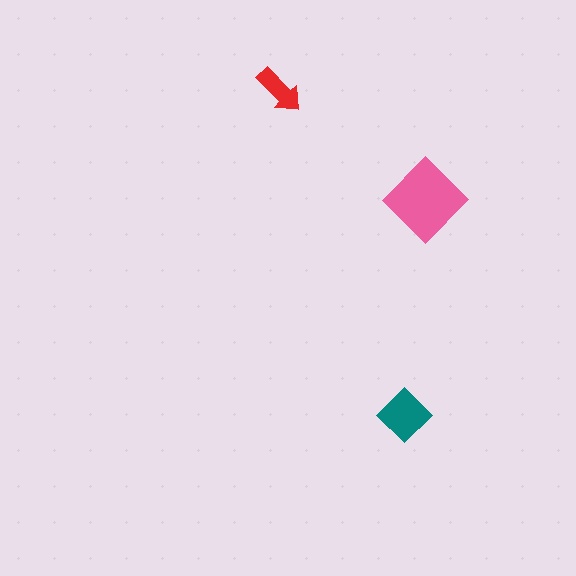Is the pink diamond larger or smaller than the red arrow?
Larger.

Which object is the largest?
The pink diamond.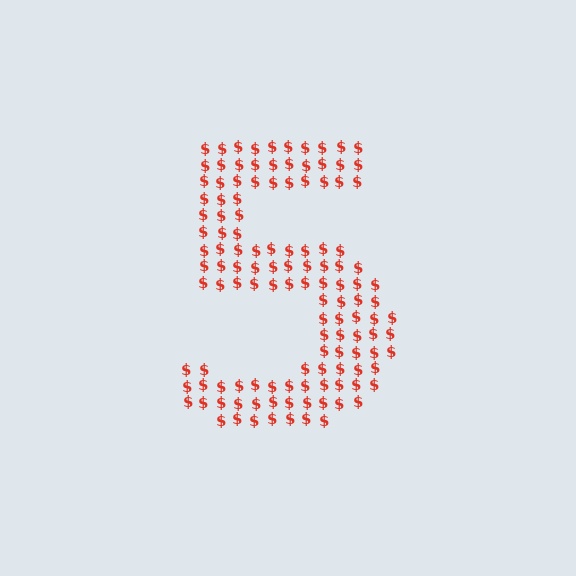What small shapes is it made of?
It is made of small dollar signs.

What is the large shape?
The large shape is the digit 5.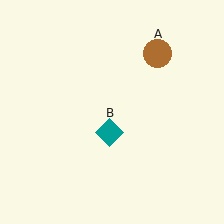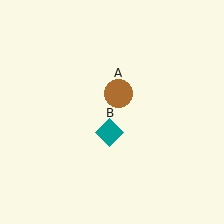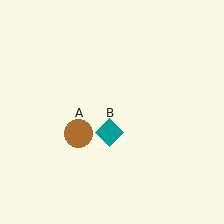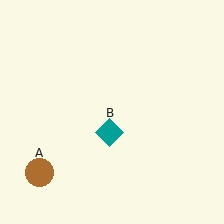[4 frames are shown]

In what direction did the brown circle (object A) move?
The brown circle (object A) moved down and to the left.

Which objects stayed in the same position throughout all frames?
Teal diamond (object B) remained stationary.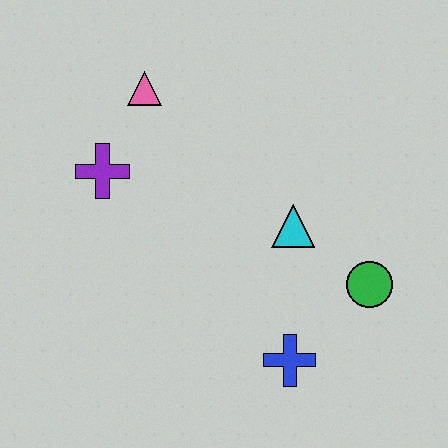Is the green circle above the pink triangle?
No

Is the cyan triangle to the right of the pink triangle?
Yes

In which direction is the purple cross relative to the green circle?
The purple cross is to the left of the green circle.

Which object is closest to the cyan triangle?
The green circle is closest to the cyan triangle.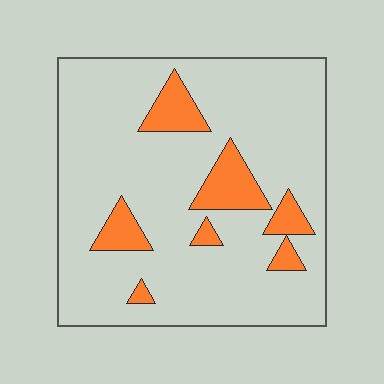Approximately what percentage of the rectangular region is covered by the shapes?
Approximately 15%.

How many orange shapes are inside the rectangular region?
7.